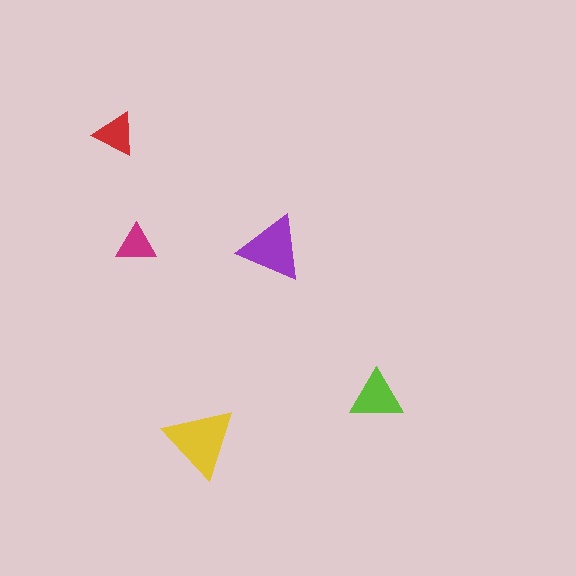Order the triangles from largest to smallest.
the yellow one, the purple one, the lime one, the red one, the magenta one.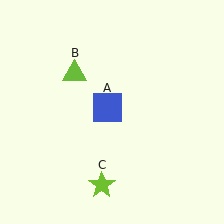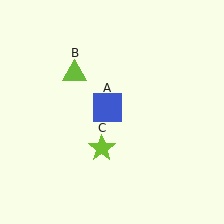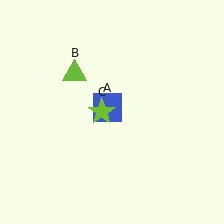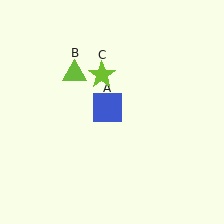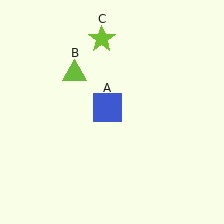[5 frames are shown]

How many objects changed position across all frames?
1 object changed position: lime star (object C).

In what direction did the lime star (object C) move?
The lime star (object C) moved up.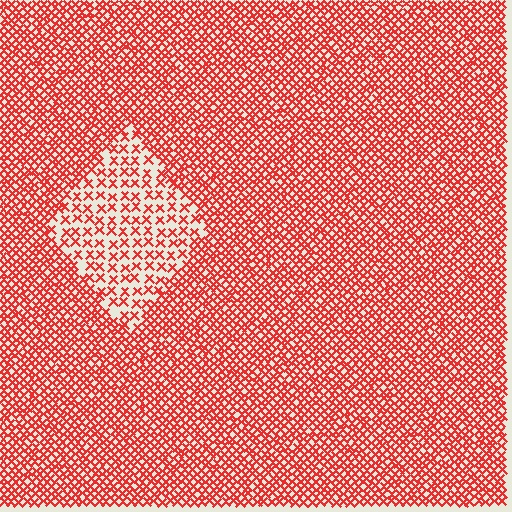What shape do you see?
I see a diamond.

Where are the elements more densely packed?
The elements are more densely packed outside the diamond boundary.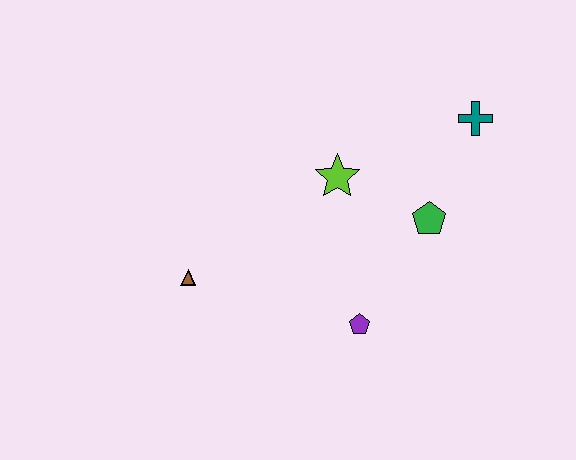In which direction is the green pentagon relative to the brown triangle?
The green pentagon is to the right of the brown triangle.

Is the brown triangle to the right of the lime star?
No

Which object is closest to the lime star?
The green pentagon is closest to the lime star.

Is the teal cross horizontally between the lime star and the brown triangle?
No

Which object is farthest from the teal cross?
The brown triangle is farthest from the teal cross.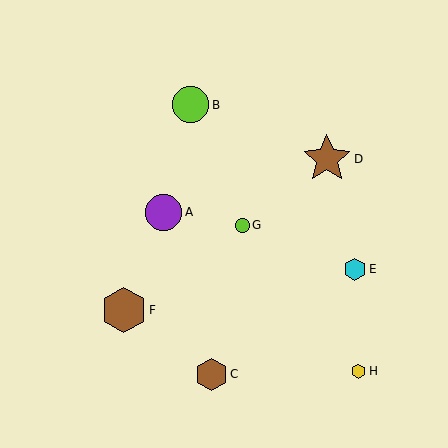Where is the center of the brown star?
The center of the brown star is at (327, 159).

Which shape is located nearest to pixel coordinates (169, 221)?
The purple circle (labeled A) at (164, 212) is nearest to that location.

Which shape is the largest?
The brown star (labeled D) is the largest.